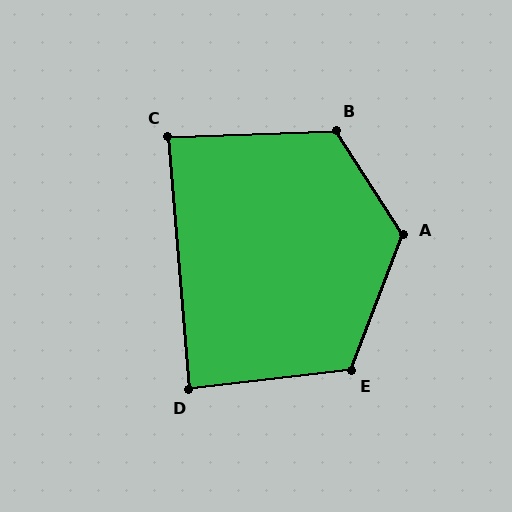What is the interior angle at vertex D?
Approximately 88 degrees (approximately right).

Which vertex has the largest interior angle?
A, at approximately 126 degrees.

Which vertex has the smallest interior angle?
C, at approximately 87 degrees.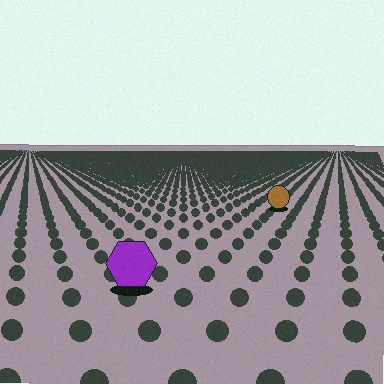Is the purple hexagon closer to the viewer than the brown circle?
Yes. The purple hexagon is closer — you can tell from the texture gradient: the ground texture is coarser near it.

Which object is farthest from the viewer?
The brown circle is farthest from the viewer. It appears smaller and the ground texture around it is denser.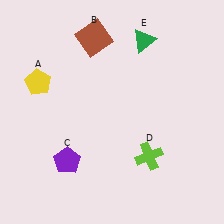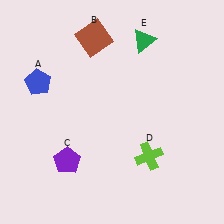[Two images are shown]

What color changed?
The pentagon (A) changed from yellow in Image 1 to blue in Image 2.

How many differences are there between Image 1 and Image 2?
There is 1 difference between the two images.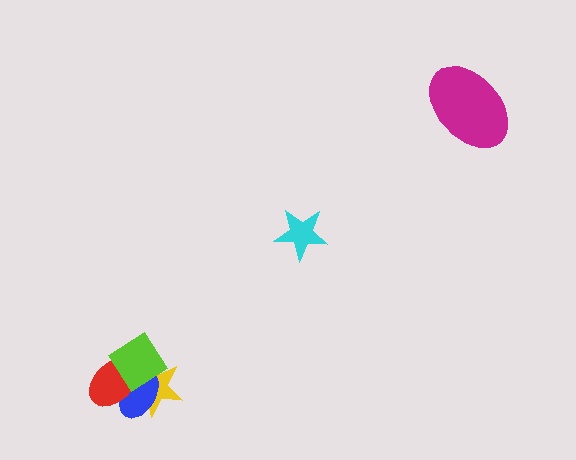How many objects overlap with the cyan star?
0 objects overlap with the cyan star.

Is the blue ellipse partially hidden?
Yes, it is partially covered by another shape.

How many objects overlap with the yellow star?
3 objects overlap with the yellow star.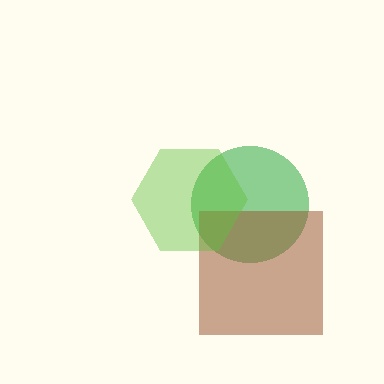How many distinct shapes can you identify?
There are 3 distinct shapes: a green circle, a brown square, a lime hexagon.